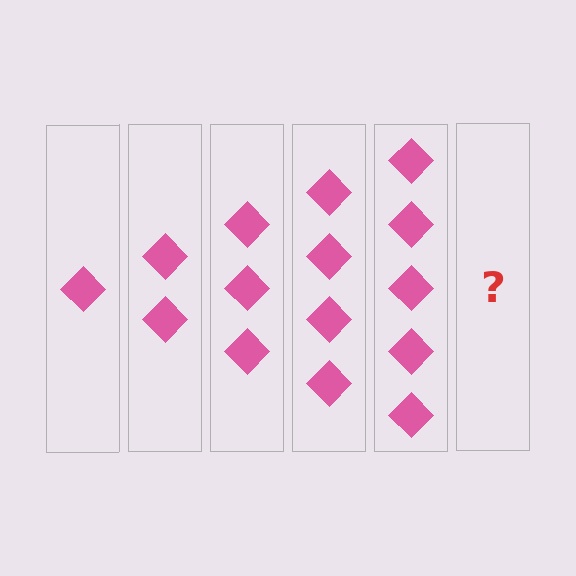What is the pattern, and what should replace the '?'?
The pattern is that each step adds one more diamond. The '?' should be 6 diamonds.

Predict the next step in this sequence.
The next step is 6 diamonds.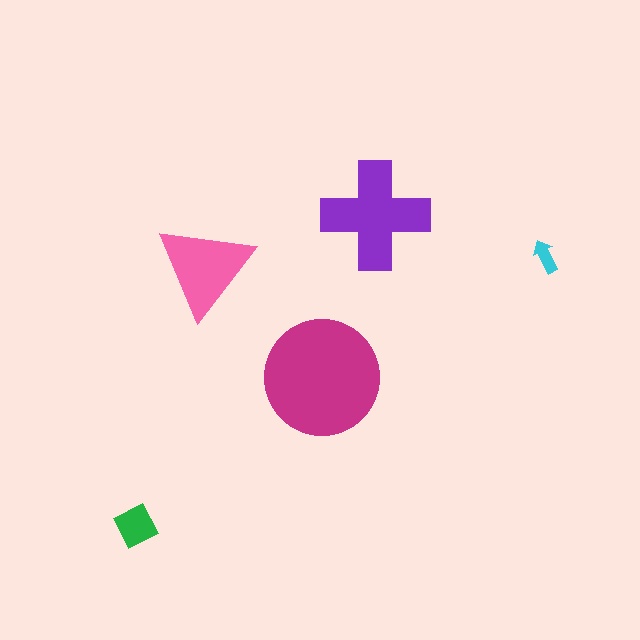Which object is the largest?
The magenta circle.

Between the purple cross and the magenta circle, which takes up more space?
The magenta circle.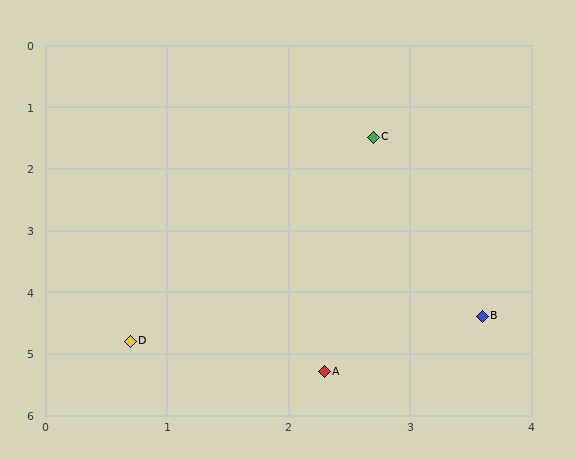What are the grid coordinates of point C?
Point C is at approximately (2.7, 1.5).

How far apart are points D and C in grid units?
Points D and C are about 3.9 grid units apart.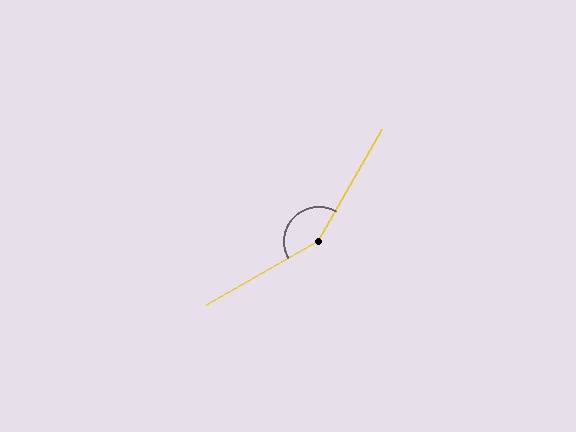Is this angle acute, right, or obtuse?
It is obtuse.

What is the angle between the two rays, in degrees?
Approximately 149 degrees.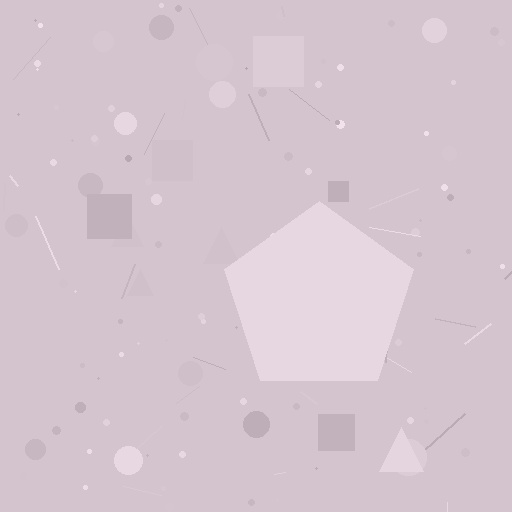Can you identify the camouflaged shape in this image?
The camouflaged shape is a pentagon.